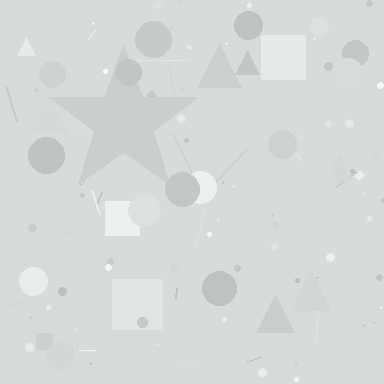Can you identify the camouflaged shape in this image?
The camouflaged shape is a star.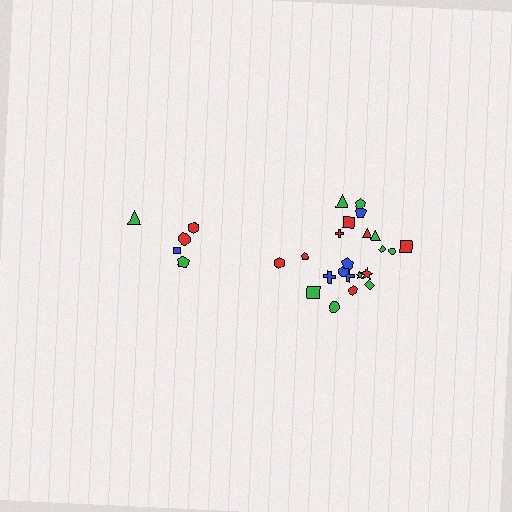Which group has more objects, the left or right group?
The right group.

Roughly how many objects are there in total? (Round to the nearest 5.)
Roughly 25 objects in total.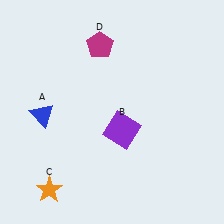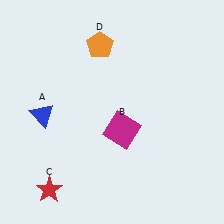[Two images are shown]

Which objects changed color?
B changed from purple to magenta. C changed from orange to red. D changed from magenta to orange.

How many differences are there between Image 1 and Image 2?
There are 3 differences between the two images.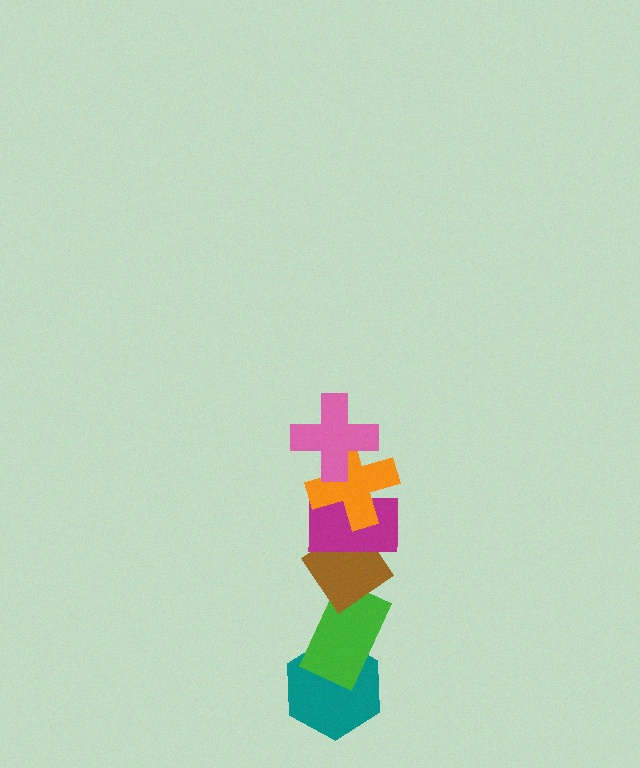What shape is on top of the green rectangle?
The brown diamond is on top of the green rectangle.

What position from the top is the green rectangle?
The green rectangle is 5th from the top.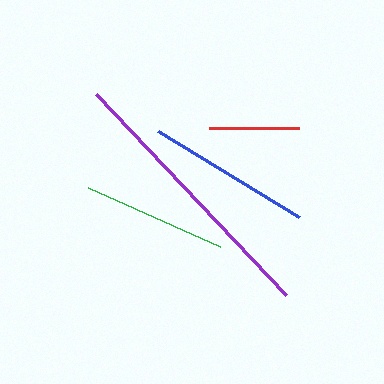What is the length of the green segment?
The green segment is approximately 145 pixels long.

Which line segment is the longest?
The purple line is the longest at approximately 277 pixels.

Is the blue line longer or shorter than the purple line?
The purple line is longer than the blue line.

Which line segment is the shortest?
The red line is the shortest at approximately 91 pixels.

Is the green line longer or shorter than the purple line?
The purple line is longer than the green line.